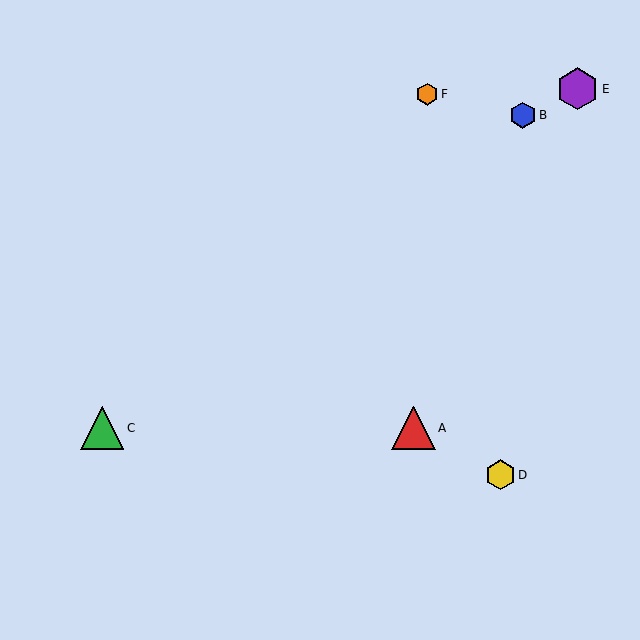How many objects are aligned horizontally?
2 objects (A, C) are aligned horizontally.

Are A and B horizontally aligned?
No, A is at y≈428 and B is at y≈115.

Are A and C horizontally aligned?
Yes, both are at y≈428.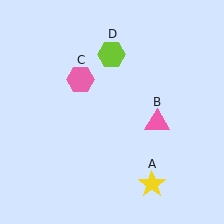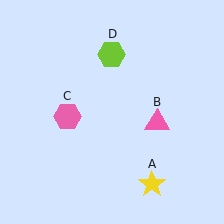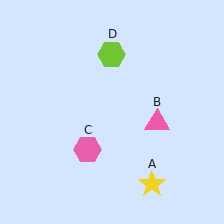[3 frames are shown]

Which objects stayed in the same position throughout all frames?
Yellow star (object A) and pink triangle (object B) and lime hexagon (object D) remained stationary.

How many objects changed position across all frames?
1 object changed position: pink hexagon (object C).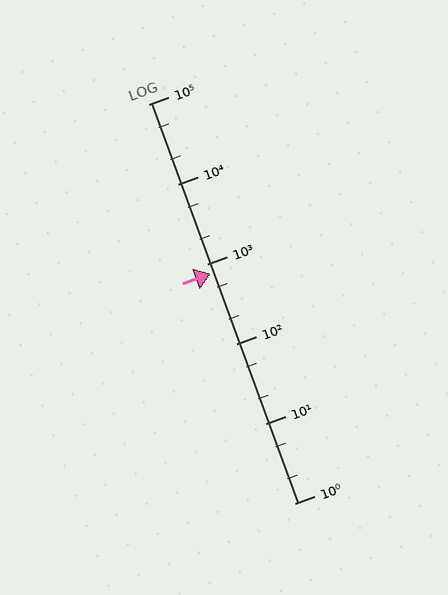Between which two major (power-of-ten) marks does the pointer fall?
The pointer is between 100 and 1000.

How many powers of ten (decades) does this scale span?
The scale spans 5 decades, from 1 to 100000.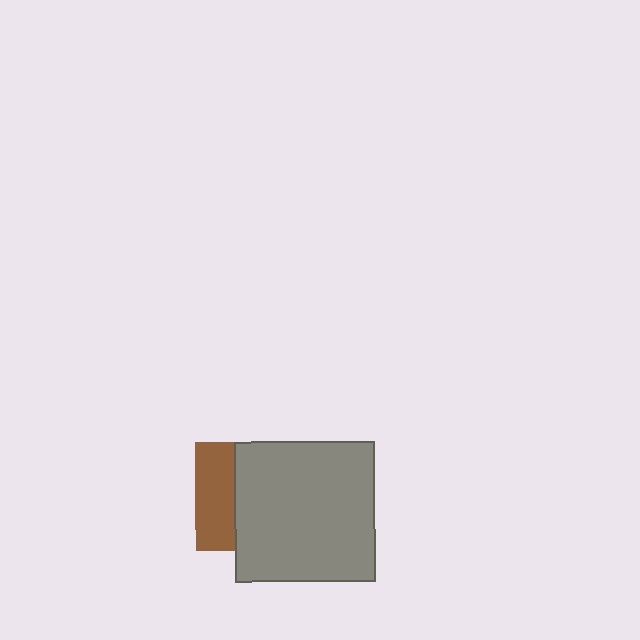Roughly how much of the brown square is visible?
A small part of it is visible (roughly 37%).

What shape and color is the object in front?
The object in front is a gray square.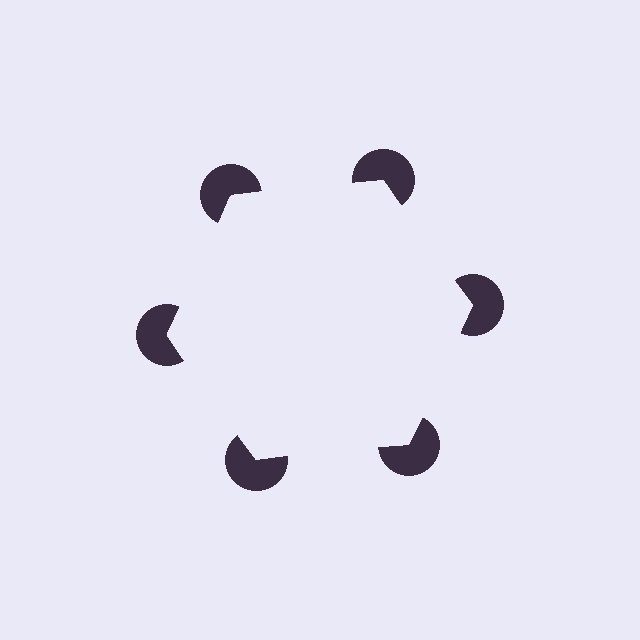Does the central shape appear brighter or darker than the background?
It typically appears slightly brighter than the background, even though no actual brightness change is drawn.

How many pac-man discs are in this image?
There are 6 — one at each vertex of the illusory hexagon.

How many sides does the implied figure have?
6 sides.